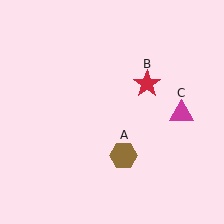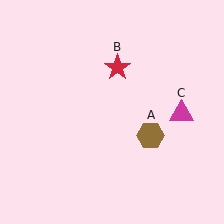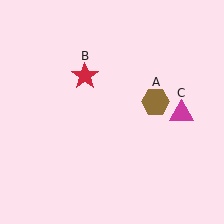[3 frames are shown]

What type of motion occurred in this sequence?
The brown hexagon (object A), red star (object B) rotated counterclockwise around the center of the scene.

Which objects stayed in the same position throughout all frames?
Magenta triangle (object C) remained stationary.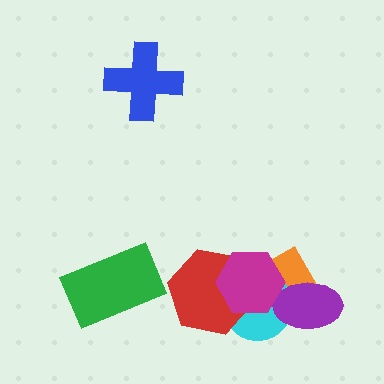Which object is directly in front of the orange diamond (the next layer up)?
The cyan circle is directly in front of the orange diamond.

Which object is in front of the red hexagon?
The magenta hexagon is in front of the red hexagon.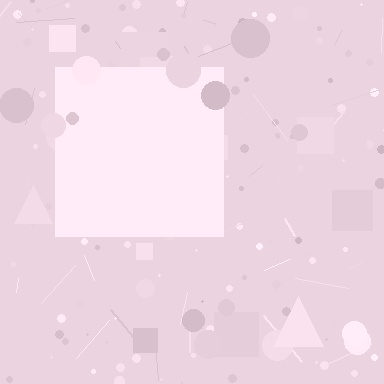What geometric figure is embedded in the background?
A square is embedded in the background.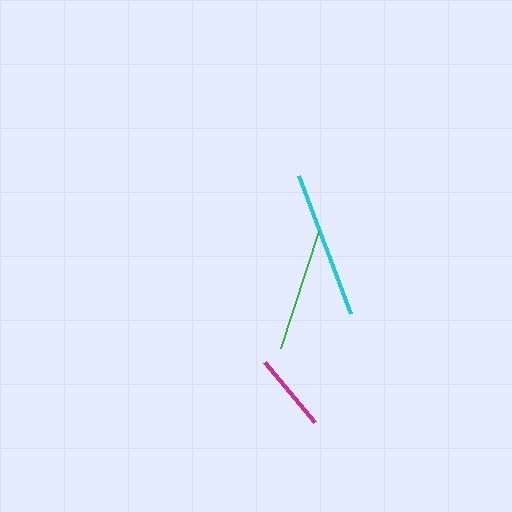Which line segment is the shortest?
The magenta line is the shortest at approximately 78 pixels.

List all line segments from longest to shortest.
From longest to shortest: cyan, green, magenta.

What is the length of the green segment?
The green segment is approximately 122 pixels long.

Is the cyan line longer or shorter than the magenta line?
The cyan line is longer than the magenta line.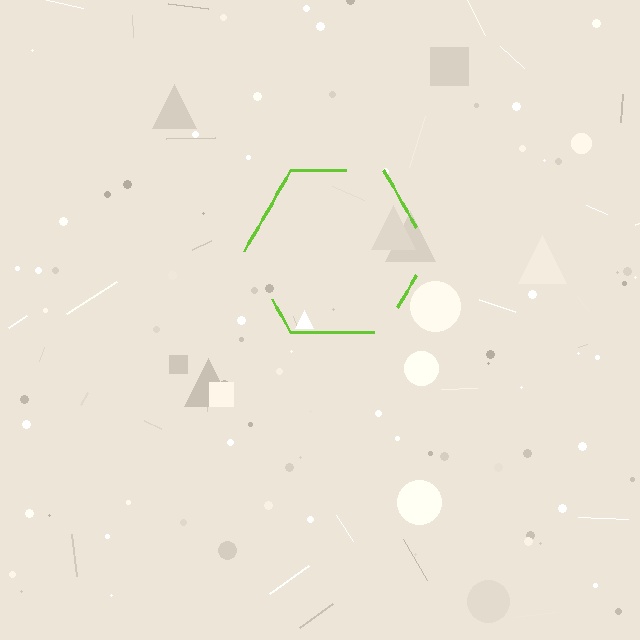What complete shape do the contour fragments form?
The contour fragments form a hexagon.